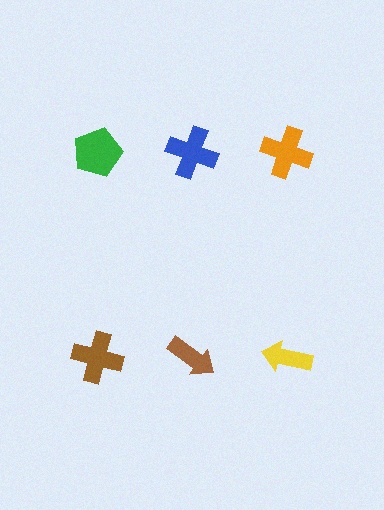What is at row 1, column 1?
A green pentagon.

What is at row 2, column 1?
A brown cross.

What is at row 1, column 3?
An orange cross.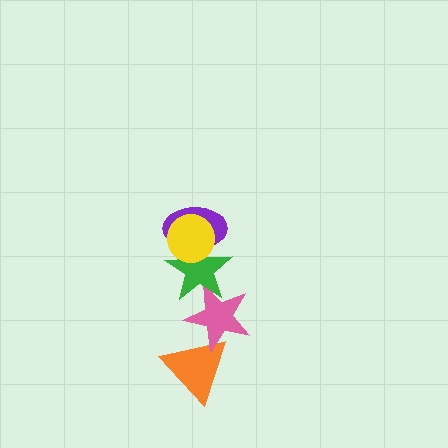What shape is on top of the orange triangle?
The pink star is on top of the orange triangle.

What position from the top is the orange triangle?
The orange triangle is 5th from the top.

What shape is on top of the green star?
The purple ellipse is on top of the green star.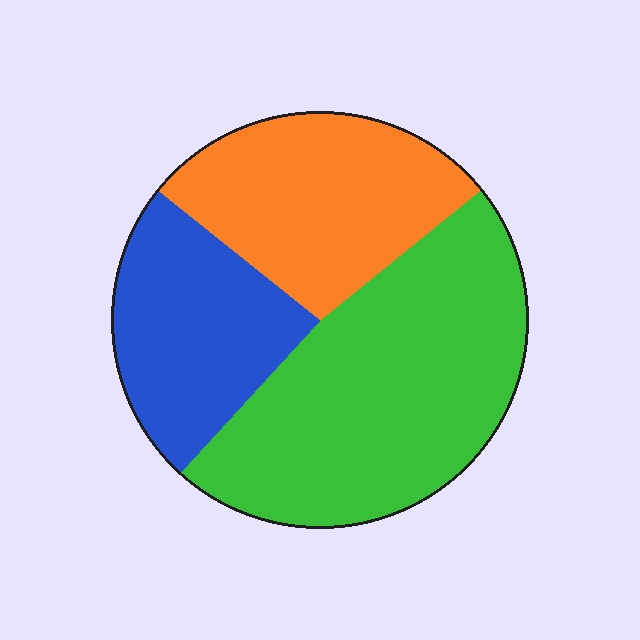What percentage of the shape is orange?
Orange takes up between a sixth and a third of the shape.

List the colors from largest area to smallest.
From largest to smallest: green, orange, blue.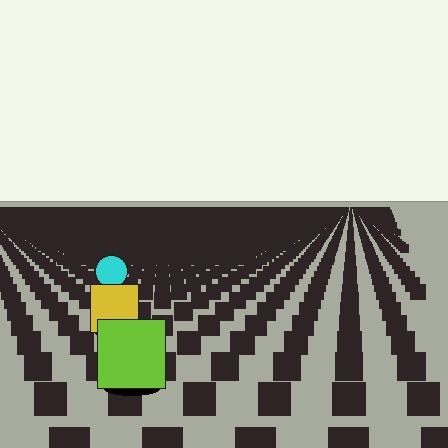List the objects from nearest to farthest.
From nearest to farthest: the lime square, the yellow square, the cyan circle.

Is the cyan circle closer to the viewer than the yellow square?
No. The yellow square is closer — you can tell from the texture gradient: the ground texture is coarser near it.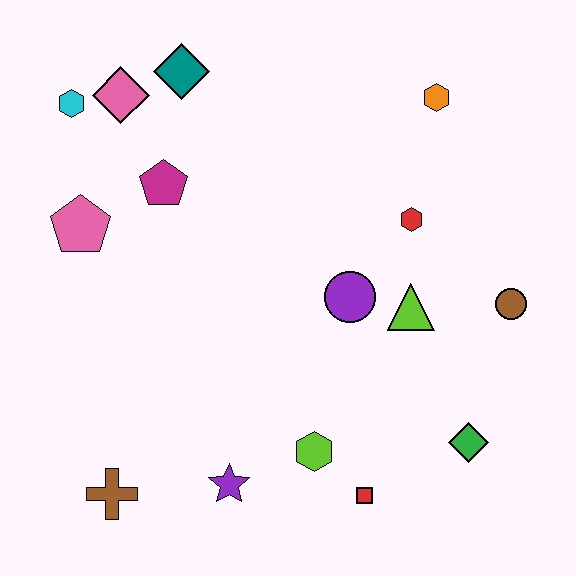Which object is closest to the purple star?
The lime hexagon is closest to the purple star.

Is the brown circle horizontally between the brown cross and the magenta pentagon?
No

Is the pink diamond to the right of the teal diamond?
No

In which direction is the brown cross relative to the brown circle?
The brown cross is to the left of the brown circle.